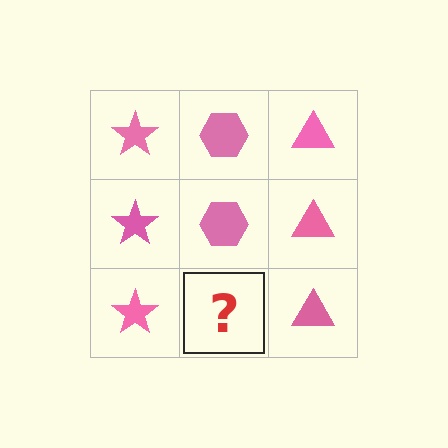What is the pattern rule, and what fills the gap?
The rule is that each column has a consistent shape. The gap should be filled with a pink hexagon.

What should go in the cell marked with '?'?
The missing cell should contain a pink hexagon.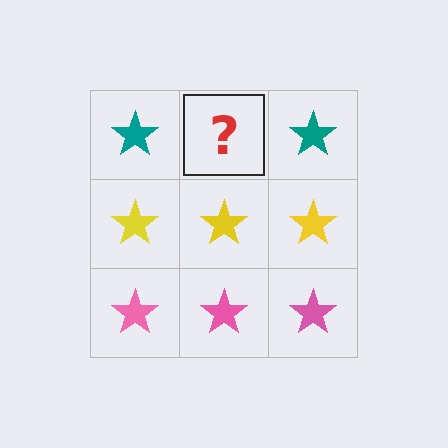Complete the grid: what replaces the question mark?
The question mark should be replaced with a teal star.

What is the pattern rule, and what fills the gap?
The rule is that each row has a consistent color. The gap should be filled with a teal star.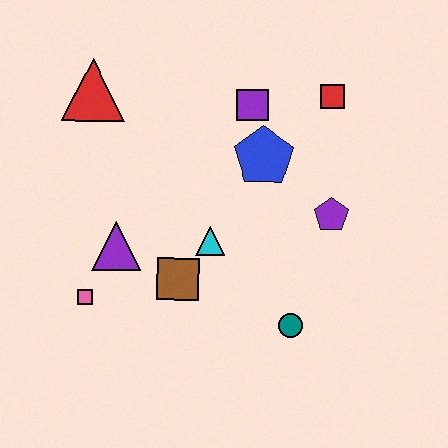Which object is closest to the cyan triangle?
The brown square is closest to the cyan triangle.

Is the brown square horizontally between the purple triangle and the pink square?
No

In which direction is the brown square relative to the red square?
The brown square is below the red square.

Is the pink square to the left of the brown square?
Yes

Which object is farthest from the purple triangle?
The red square is farthest from the purple triangle.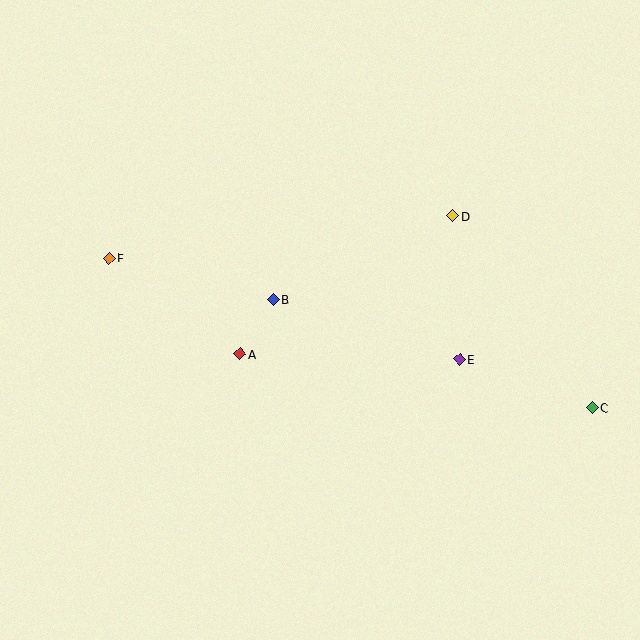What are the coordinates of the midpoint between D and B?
The midpoint between D and B is at (363, 258).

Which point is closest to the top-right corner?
Point D is closest to the top-right corner.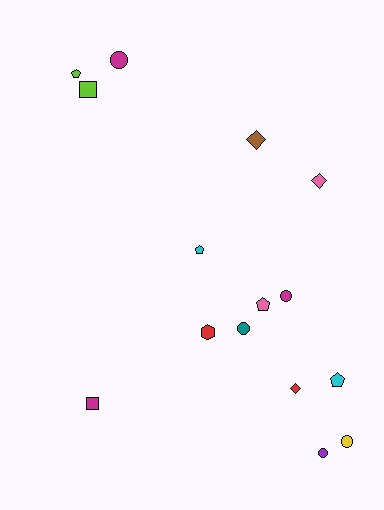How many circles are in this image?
There are 5 circles.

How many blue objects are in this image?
There are no blue objects.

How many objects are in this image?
There are 15 objects.